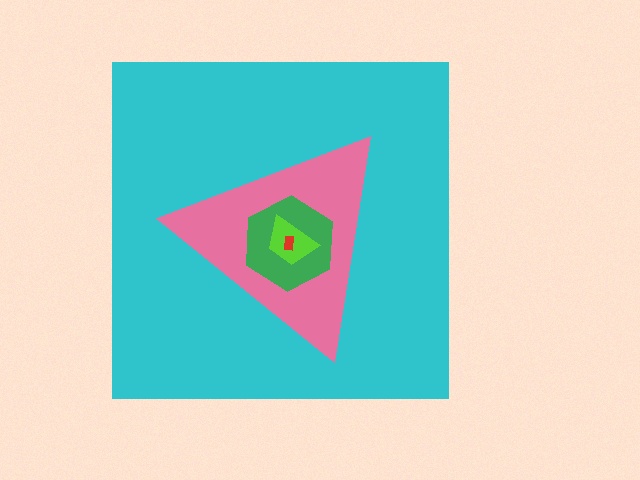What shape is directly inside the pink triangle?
The green hexagon.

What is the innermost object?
The red rectangle.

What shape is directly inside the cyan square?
The pink triangle.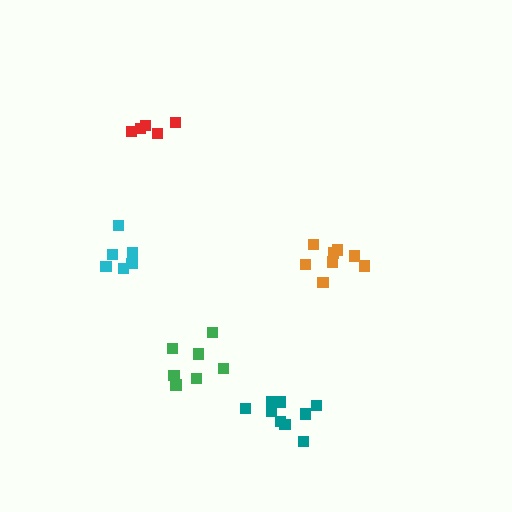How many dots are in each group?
Group 1: 5 dots, Group 2: 7 dots, Group 3: 9 dots, Group 4: 6 dots, Group 5: 8 dots (35 total).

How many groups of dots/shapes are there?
There are 5 groups.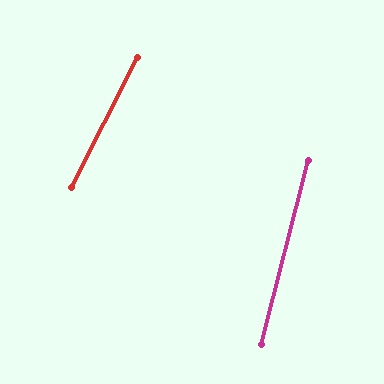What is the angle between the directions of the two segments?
Approximately 12 degrees.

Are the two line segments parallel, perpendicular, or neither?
Neither parallel nor perpendicular — they differ by about 12°.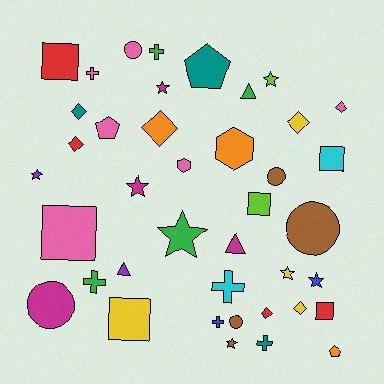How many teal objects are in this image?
There are 3 teal objects.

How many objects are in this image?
There are 40 objects.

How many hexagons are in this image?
There are 2 hexagons.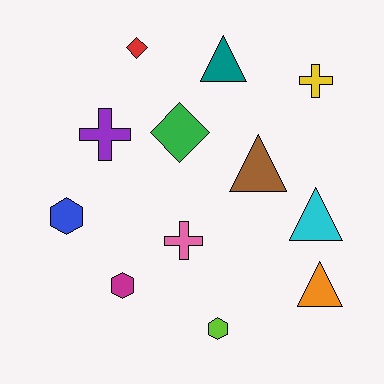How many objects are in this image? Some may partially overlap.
There are 12 objects.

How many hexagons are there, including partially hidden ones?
There are 3 hexagons.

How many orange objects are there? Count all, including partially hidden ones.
There is 1 orange object.